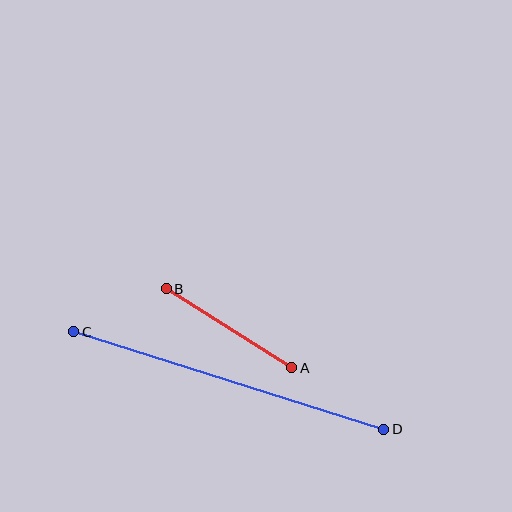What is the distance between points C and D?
The distance is approximately 325 pixels.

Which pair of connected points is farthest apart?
Points C and D are farthest apart.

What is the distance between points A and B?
The distance is approximately 149 pixels.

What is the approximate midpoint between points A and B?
The midpoint is at approximately (229, 328) pixels.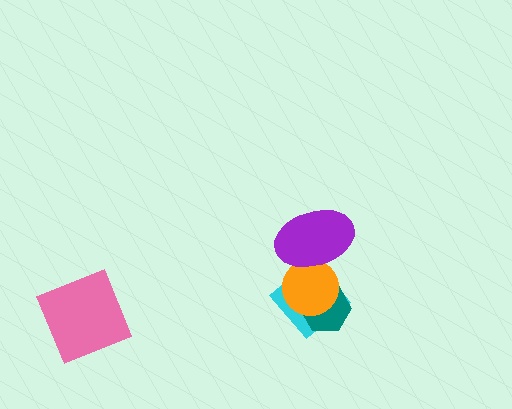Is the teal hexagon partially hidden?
Yes, it is partially covered by another shape.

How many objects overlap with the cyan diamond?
3 objects overlap with the cyan diamond.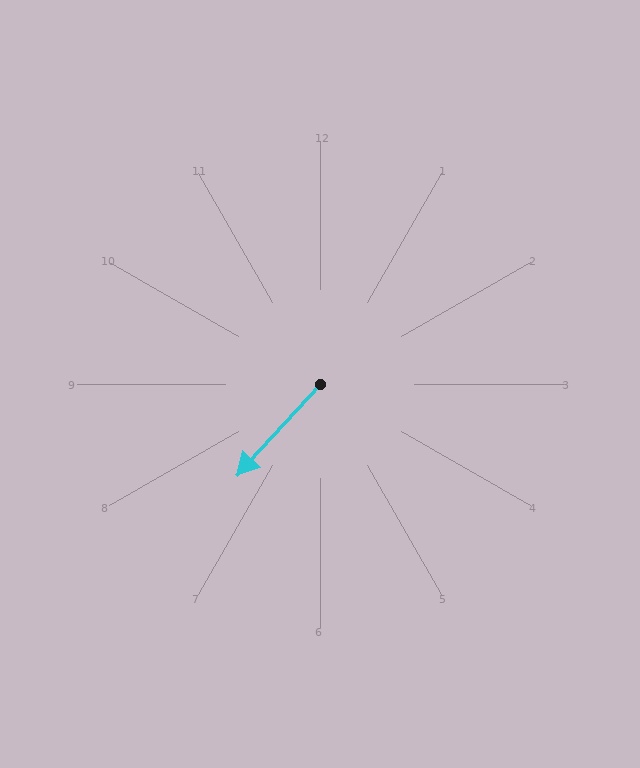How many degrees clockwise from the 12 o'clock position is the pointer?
Approximately 223 degrees.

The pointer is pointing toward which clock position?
Roughly 7 o'clock.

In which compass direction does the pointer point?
Southwest.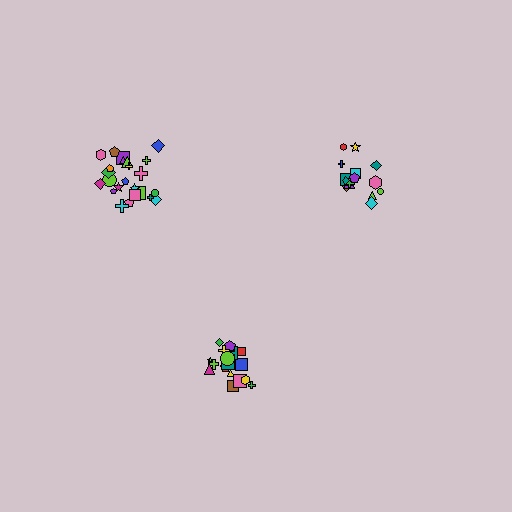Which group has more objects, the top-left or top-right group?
The top-left group.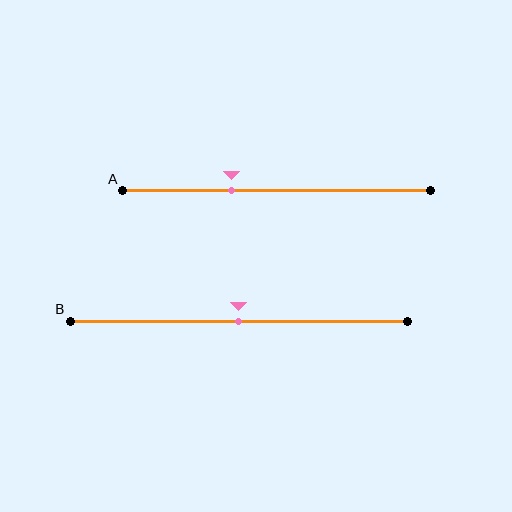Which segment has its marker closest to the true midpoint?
Segment B has its marker closest to the true midpoint.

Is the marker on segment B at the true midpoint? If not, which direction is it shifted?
Yes, the marker on segment B is at the true midpoint.